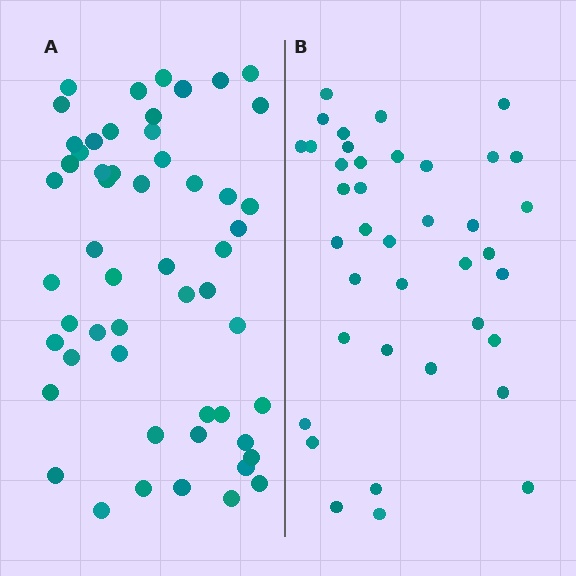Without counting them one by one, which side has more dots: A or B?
Region A (the left region) has more dots.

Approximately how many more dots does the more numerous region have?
Region A has approximately 15 more dots than region B.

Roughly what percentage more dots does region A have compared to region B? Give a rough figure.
About 40% more.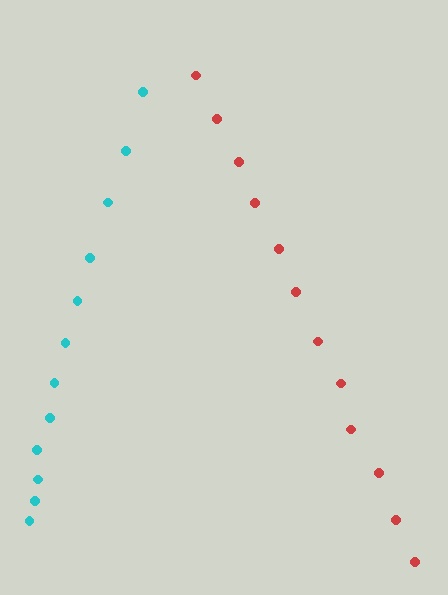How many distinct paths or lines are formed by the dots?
There are 2 distinct paths.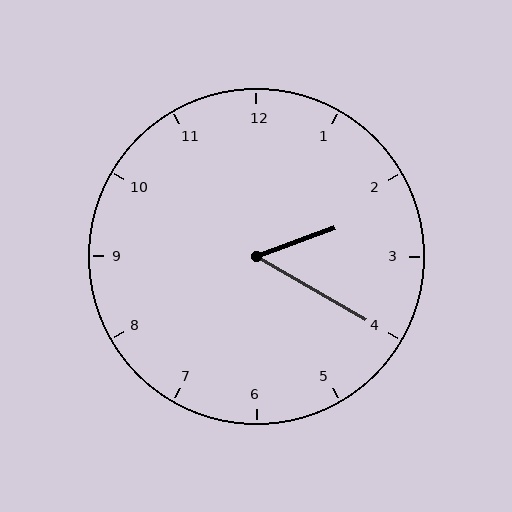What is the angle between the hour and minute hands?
Approximately 50 degrees.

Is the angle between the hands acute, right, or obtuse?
It is acute.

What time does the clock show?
2:20.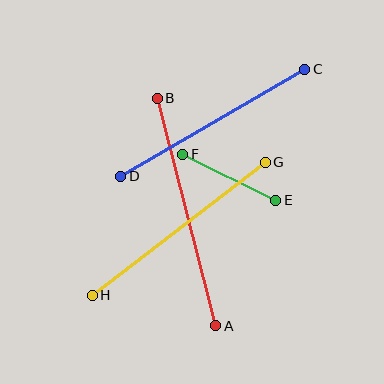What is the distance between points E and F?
The distance is approximately 103 pixels.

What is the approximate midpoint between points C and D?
The midpoint is at approximately (213, 123) pixels.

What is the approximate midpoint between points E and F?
The midpoint is at approximately (229, 177) pixels.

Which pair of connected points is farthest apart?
Points A and B are farthest apart.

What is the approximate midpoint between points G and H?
The midpoint is at approximately (179, 229) pixels.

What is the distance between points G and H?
The distance is approximately 218 pixels.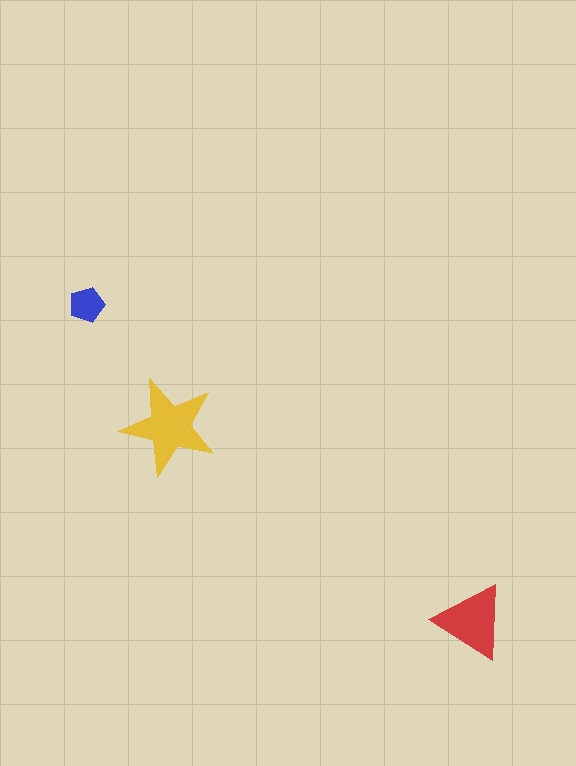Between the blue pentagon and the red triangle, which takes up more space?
The red triangle.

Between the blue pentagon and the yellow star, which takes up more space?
The yellow star.